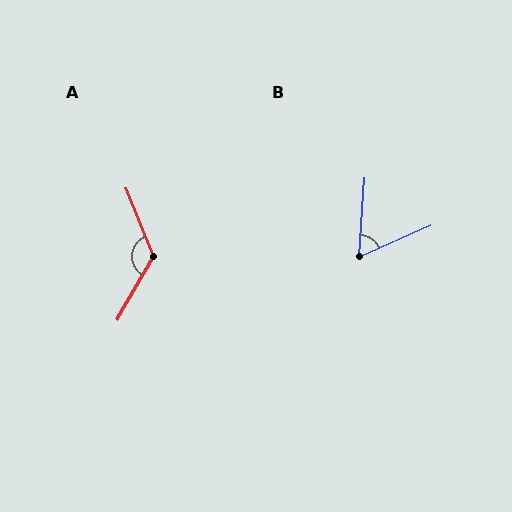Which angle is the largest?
A, at approximately 128 degrees.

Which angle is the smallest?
B, at approximately 62 degrees.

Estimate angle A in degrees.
Approximately 128 degrees.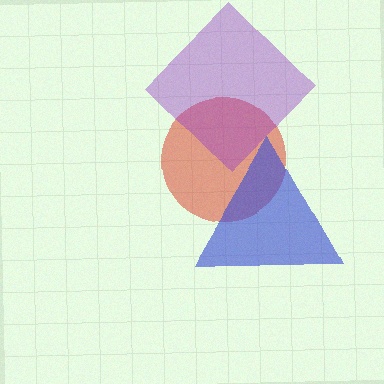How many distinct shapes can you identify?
There are 3 distinct shapes: a red circle, a purple diamond, a blue triangle.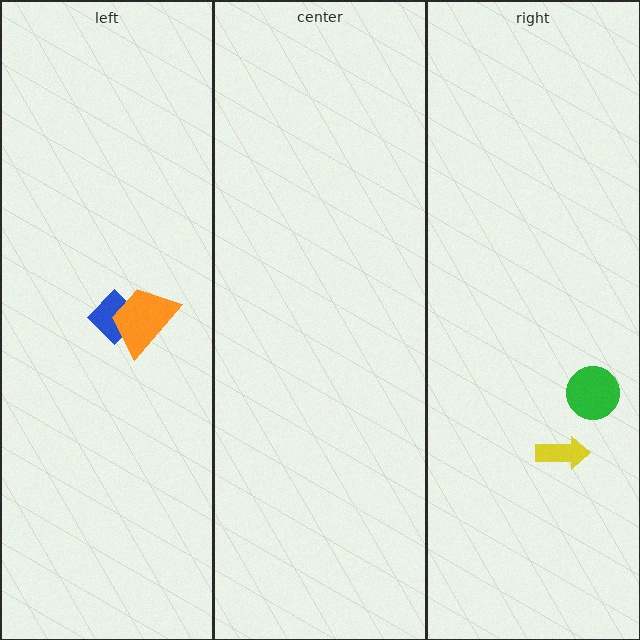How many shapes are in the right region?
2.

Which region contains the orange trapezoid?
The left region.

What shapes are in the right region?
The green circle, the yellow arrow.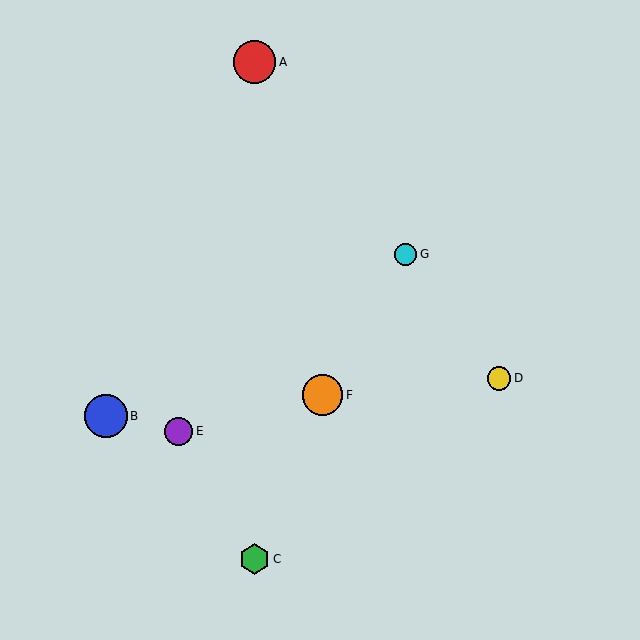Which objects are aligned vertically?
Objects A, C are aligned vertically.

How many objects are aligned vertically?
2 objects (A, C) are aligned vertically.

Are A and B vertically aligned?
No, A is at x≈255 and B is at x≈106.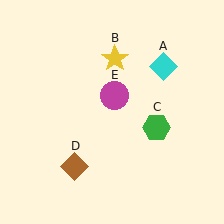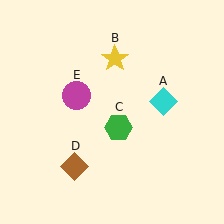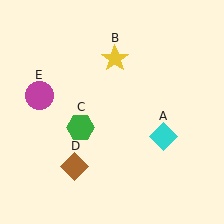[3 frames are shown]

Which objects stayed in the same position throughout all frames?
Yellow star (object B) and brown diamond (object D) remained stationary.